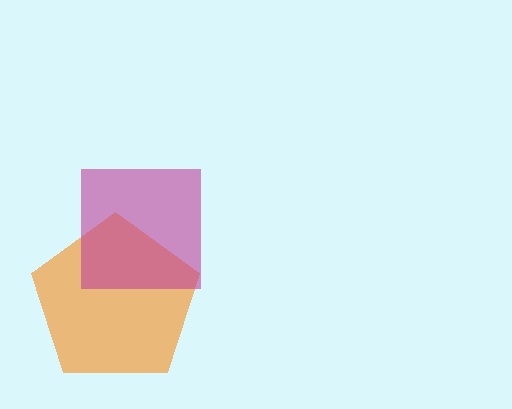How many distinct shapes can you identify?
There are 2 distinct shapes: an orange pentagon, a magenta square.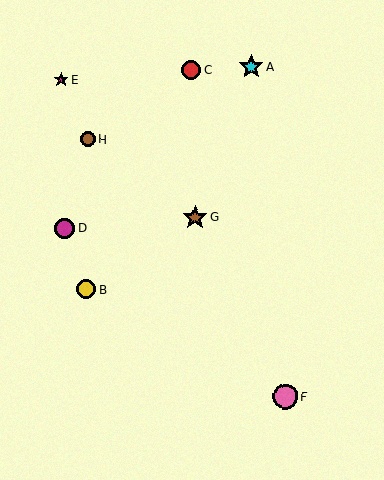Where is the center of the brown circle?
The center of the brown circle is at (87, 139).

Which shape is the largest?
The pink circle (labeled F) is the largest.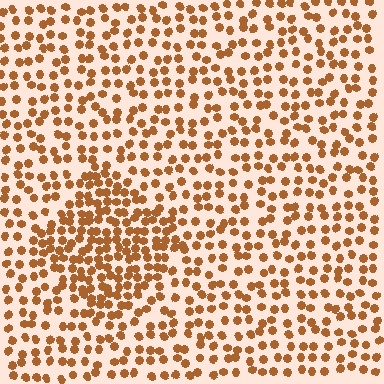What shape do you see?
I see a diamond.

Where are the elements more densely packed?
The elements are more densely packed inside the diamond boundary.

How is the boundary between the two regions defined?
The boundary is defined by a change in element density (approximately 1.8x ratio). All elements are the same color, size, and shape.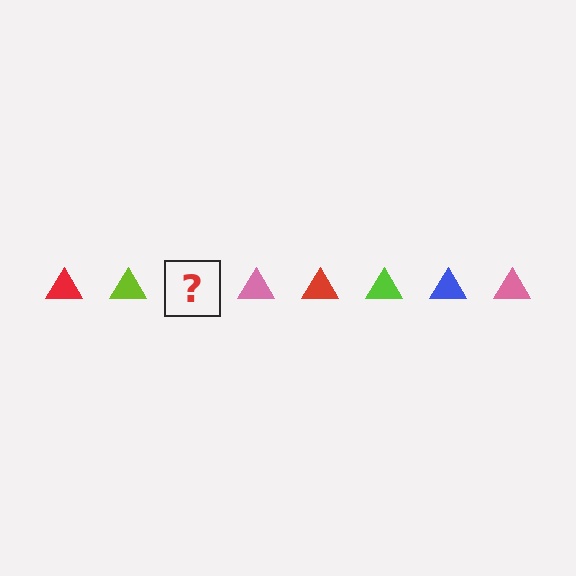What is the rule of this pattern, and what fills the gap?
The rule is that the pattern cycles through red, lime, blue, pink triangles. The gap should be filled with a blue triangle.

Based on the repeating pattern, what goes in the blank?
The blank should be a blue triangle.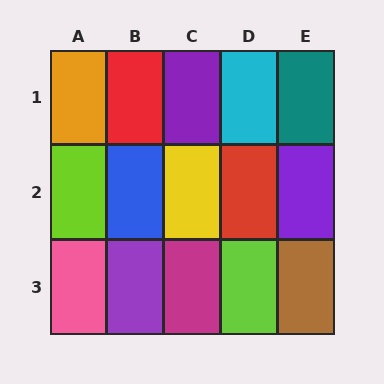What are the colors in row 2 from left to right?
Lime, blue, yellow, red, purple.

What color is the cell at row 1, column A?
Orange.